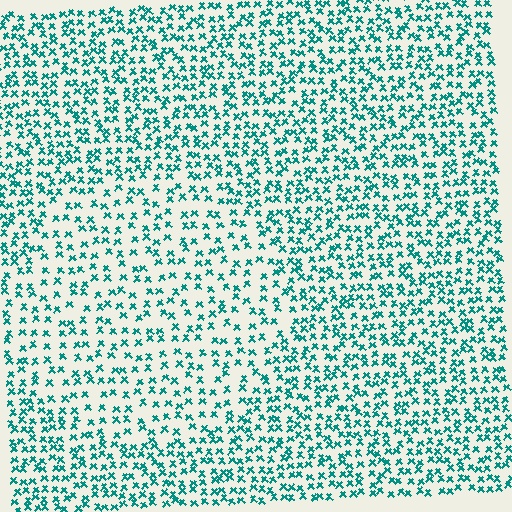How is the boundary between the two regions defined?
The boundary is defined by a change in element density (approximately 1.7x ratio). All elements are the same color, size, and shape.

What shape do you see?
I see a circle.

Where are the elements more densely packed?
The elements are more densely packed outside the circle boundary.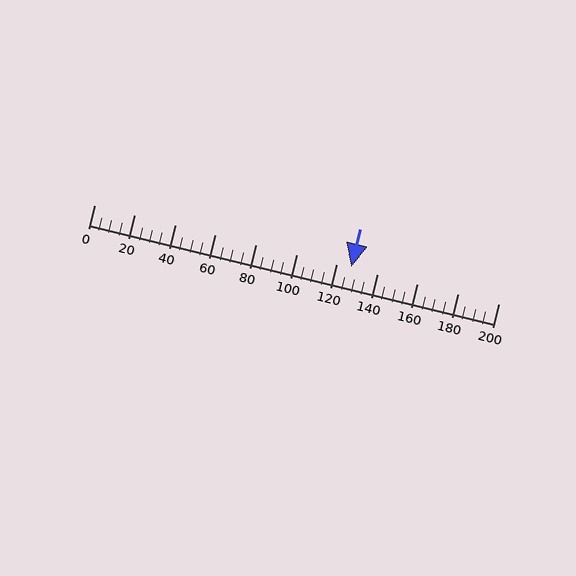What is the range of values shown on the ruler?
The ruler shows values from 0 to 200.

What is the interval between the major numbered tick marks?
The major tick marks are spaced 20 units apart.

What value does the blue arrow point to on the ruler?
The blue arrow points to approximately 127.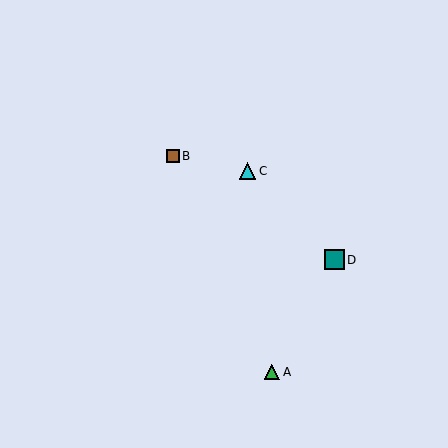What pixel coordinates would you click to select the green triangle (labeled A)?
Click at (272, 372) to select the green triangle A.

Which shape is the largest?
The teal square (labeled D) is the largest.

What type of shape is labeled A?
Shape A is a green triangle.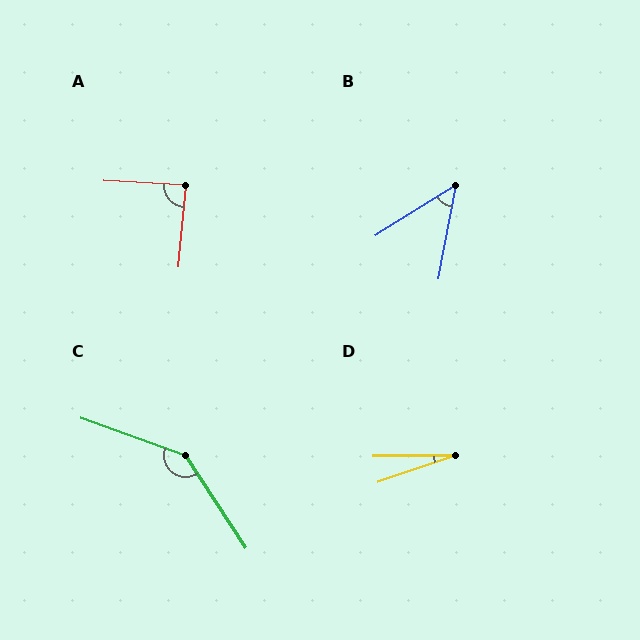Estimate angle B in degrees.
Approximately 48 degrees.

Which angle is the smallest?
D, at approximately 18 degrees.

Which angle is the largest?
C, at approximately 143 degrees.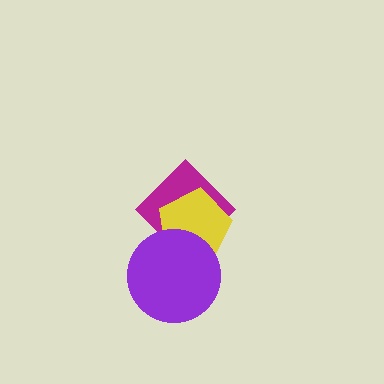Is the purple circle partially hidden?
No, no other shape covers it.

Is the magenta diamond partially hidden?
Yes, it is partially covered by another shape.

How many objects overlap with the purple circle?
2 objects overlap with the purple circle.